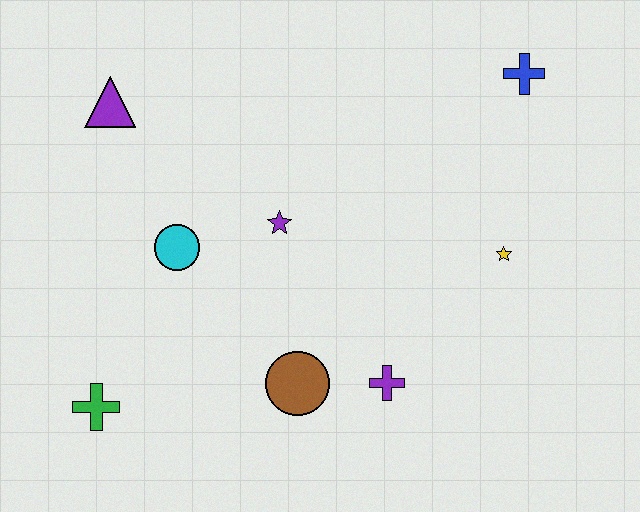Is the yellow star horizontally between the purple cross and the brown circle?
No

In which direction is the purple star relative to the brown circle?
The purple star is above the brown circle.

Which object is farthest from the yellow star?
The green cross is farthest from the yellow star.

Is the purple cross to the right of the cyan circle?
Yes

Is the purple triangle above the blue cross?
No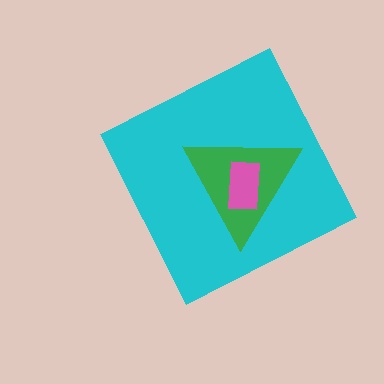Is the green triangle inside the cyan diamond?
Yes.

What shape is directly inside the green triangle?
The pink rectangle.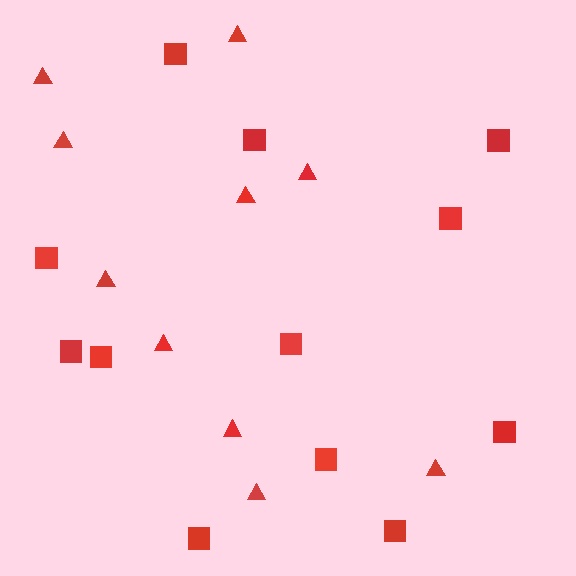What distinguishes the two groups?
There are 2 groups: one group of triangles (10) and one group of squares (12).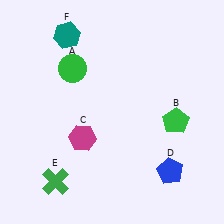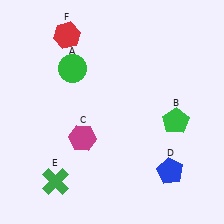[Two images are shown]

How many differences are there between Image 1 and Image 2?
There is 1 difference between the two images.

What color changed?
The hexagon (F) changed from teal in Image 1 to red in Image 2.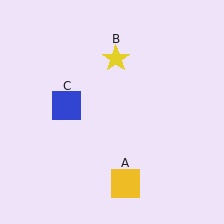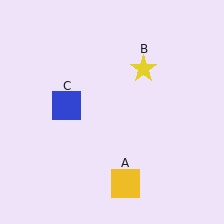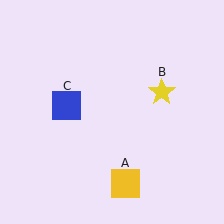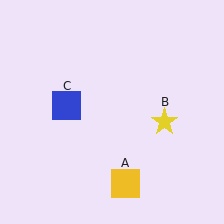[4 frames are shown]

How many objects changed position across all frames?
1 object changed position: yellow star (object B).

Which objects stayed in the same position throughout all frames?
Yellow square (object A) and blue square (object C) remained stationary.